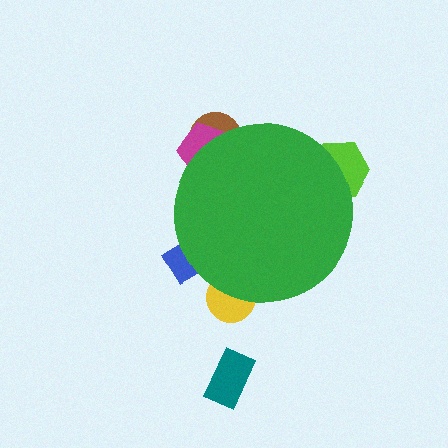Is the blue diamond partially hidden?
Yes, the blue diamond is partially hidden behind the green circle.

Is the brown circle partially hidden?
Yes, the brown circle is partially hidden behind the green circle.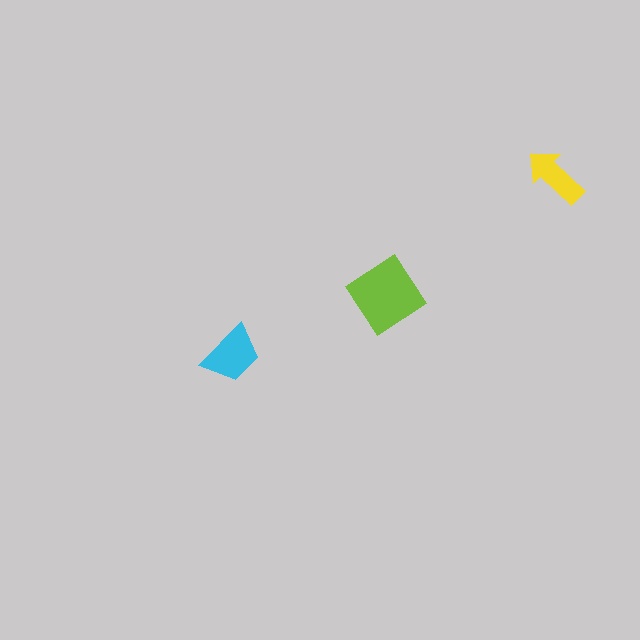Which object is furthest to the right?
The yellow arrow is rightmost.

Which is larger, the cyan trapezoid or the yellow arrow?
The cyan trapezoid.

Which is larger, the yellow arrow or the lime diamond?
The lime diamond.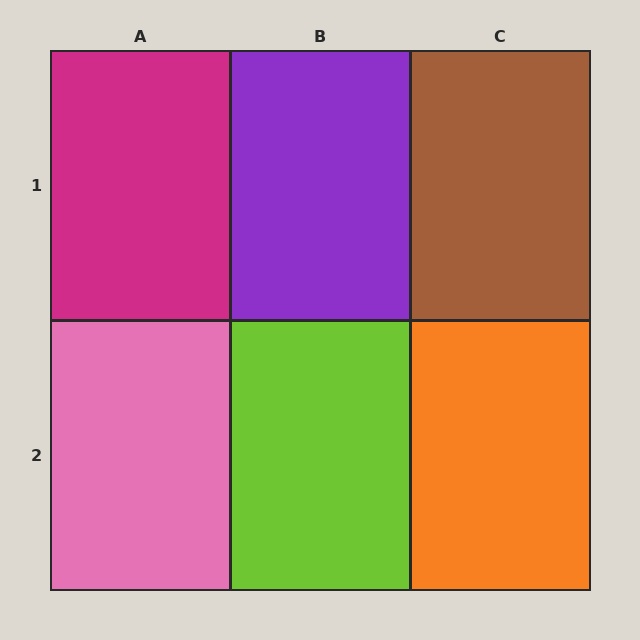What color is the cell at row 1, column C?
Brown.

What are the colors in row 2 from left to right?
Pink, lime, orange.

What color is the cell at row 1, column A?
Magenta.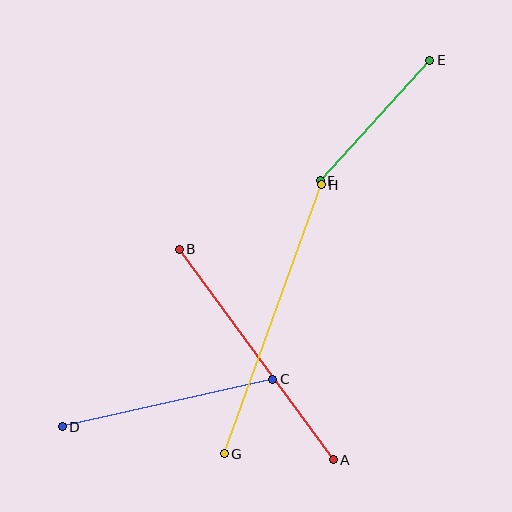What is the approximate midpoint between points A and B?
The midpoint is at approximately (256, 354) pixels.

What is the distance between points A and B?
The distance is approximately 261 pixels.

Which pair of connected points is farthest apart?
Points G and H are farthest apart.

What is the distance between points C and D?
The distance is approximately 216 pixels.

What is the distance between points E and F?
The distance is approximately 163 pixels.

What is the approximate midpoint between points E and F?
The midpoint is at approximately (375, 121) pixels.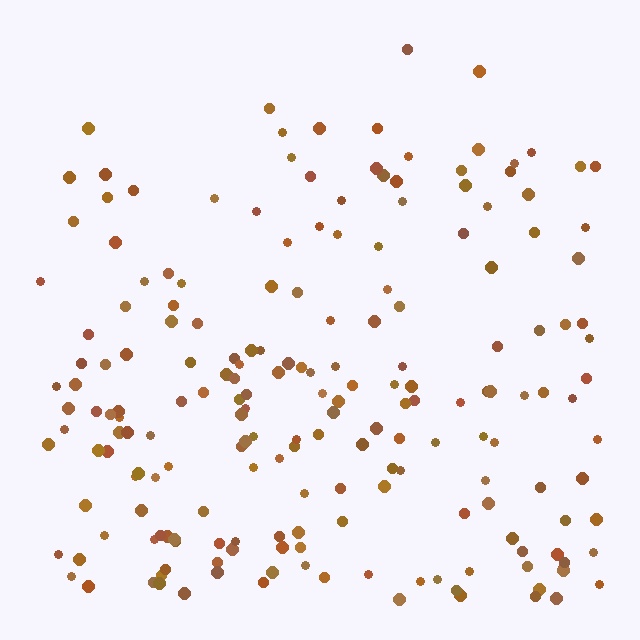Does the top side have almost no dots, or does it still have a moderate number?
Still a moderate number, just noticeably fewer than the bottom.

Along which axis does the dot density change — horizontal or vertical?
Vertical.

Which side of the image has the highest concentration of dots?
The bottom.